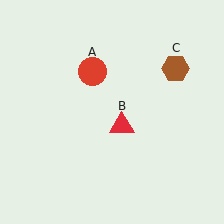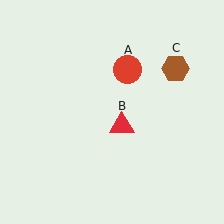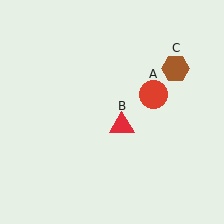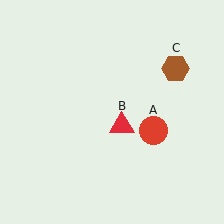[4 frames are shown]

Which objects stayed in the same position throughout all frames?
Red triangle (object B) and brown hexagon (object C) remained stationary.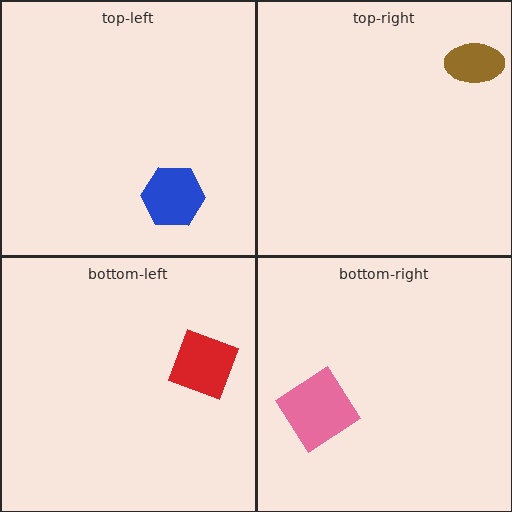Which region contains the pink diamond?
The bottom-right region.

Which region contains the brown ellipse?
The top-right region.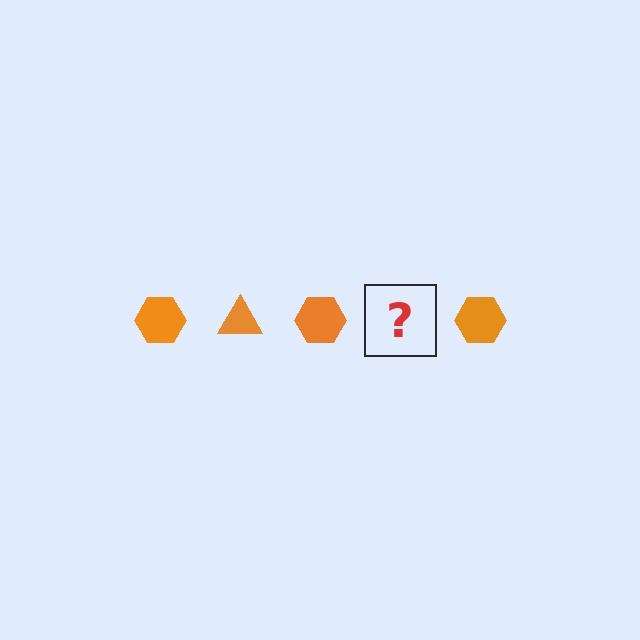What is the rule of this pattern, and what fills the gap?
The rule is that the pattern cycles through hexagon, triangle shapes in orange. The gap should be filled with an orange triangle.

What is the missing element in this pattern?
The missing element is an orange triangle.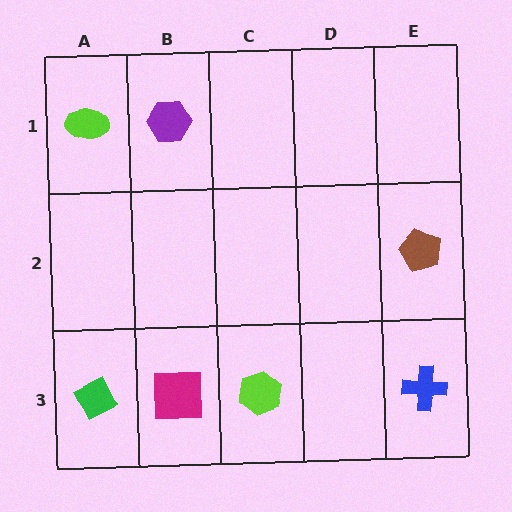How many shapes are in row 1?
2 shapes.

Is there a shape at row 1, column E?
No, that cell is empty.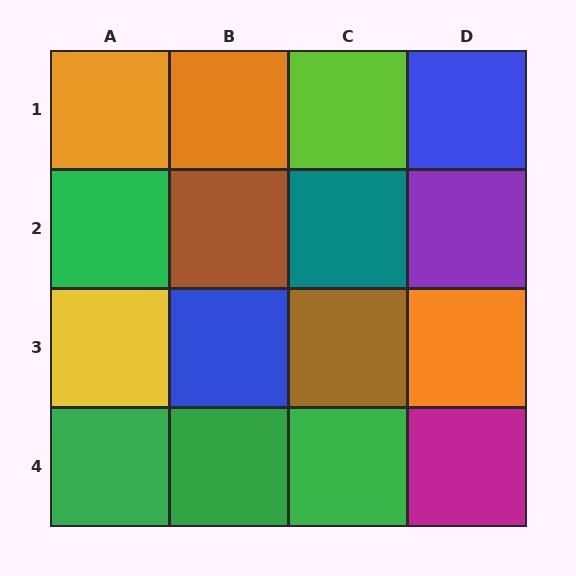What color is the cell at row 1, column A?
Orange.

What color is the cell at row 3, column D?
Orange.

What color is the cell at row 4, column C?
Green.